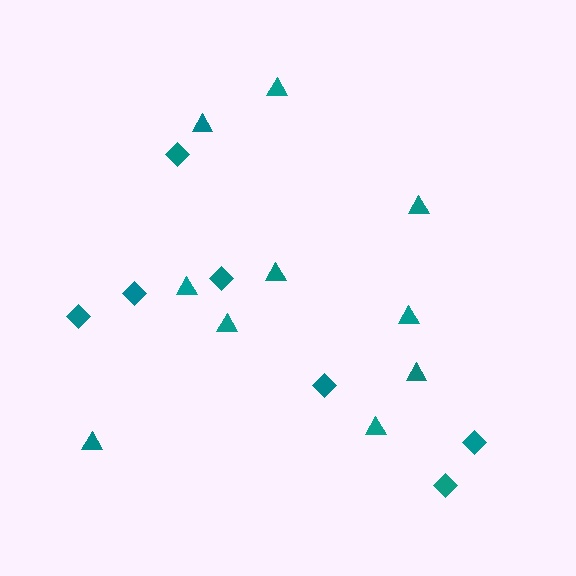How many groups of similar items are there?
There are 2 groups: one group of diamonds (7) and one group of triangles (10).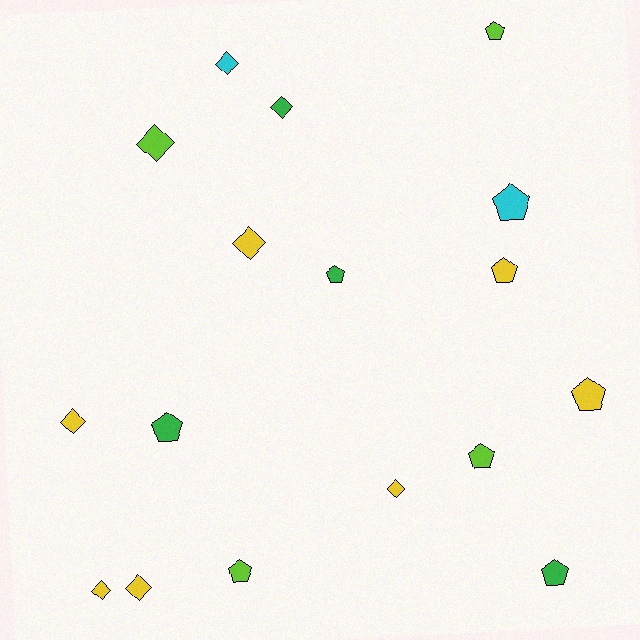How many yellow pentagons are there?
There are 2 yellow pentagons.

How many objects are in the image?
There are 17 objects.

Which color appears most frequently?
Yellow, with 7 objects.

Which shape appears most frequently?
Pentagon, with 9 objects.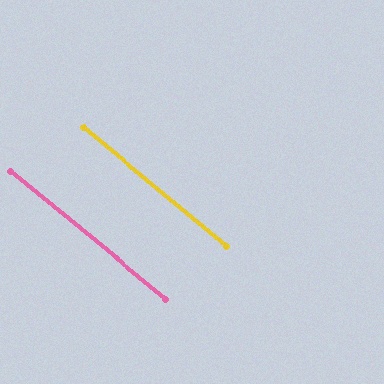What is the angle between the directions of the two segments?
Approximately 1 degree.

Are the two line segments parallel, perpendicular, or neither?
Parallel — their directions differ by only 0.6°.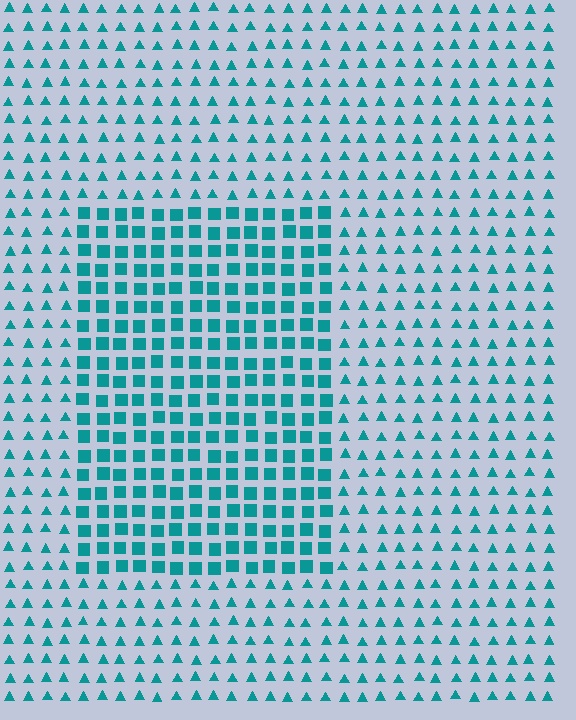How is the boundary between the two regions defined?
The boundary is defined by a change in element shape: squares inside vs. triangles outside. All elements share the same color and spacing.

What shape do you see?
I see a rectangle.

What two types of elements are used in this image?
The image uses squares inside the rectangle region and triangles outside it.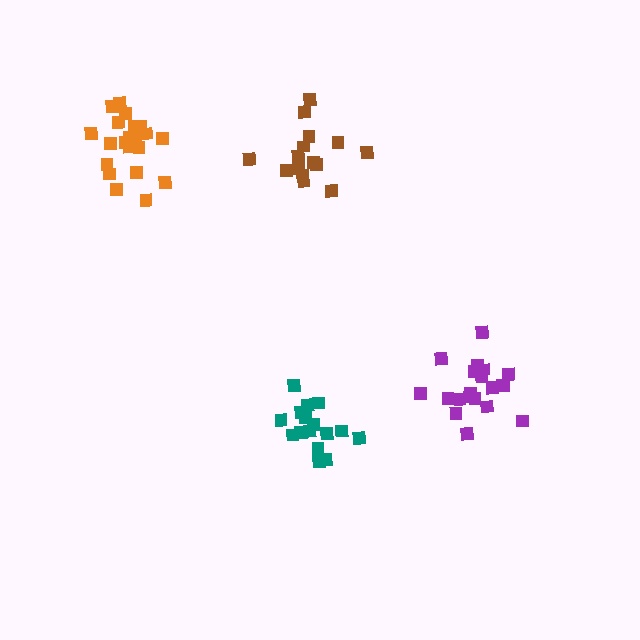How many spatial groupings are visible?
There are 4 spatial groupings.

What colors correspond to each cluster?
The clusters are colored: teal, brown, purple, orange.